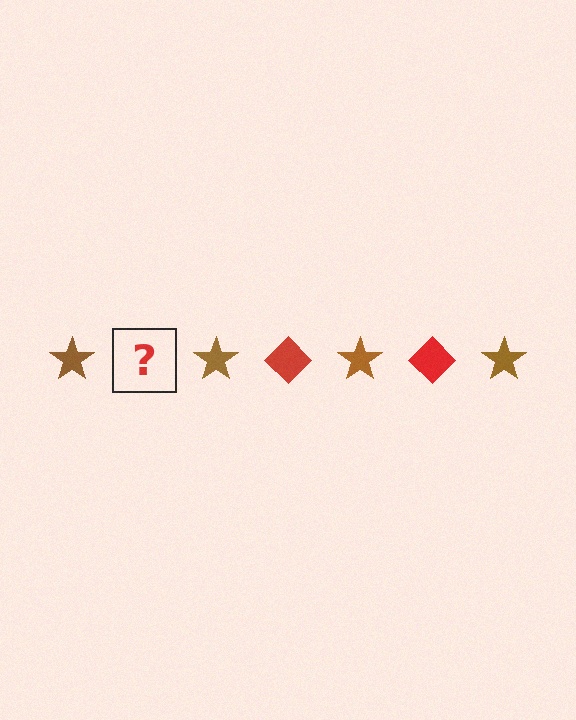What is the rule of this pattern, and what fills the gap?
The rule is that the pattern alternates between brown star and red diamond. The gap should be filled with a red diamond.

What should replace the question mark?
The question mark should be replaced with a red diamond.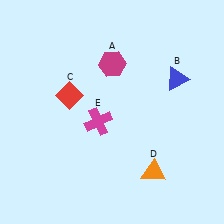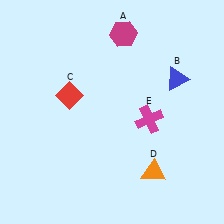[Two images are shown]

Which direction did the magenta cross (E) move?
The magenta cross (E) moved right.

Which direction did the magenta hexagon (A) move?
The magenta hexagon (A) moved up.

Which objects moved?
The objects that moved are: the magenta hexagon (A), the magenta cross (E).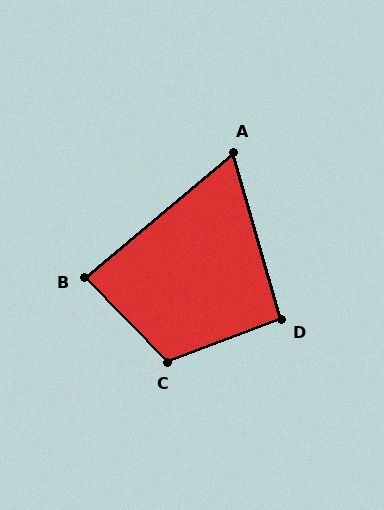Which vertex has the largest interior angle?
C, at approximately 114 degrees.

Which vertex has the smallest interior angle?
A, at approximately 66 degrees.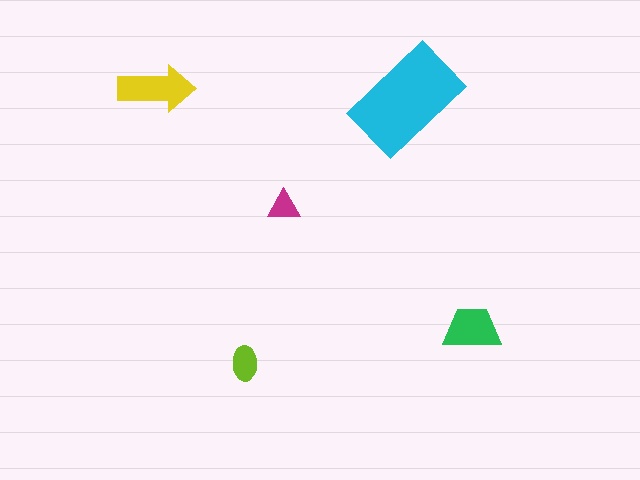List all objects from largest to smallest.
The cyan rectangle, the yellow arrow, the green trapezoid, the lime ellipse, the magenta triangle.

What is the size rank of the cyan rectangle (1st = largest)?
1st.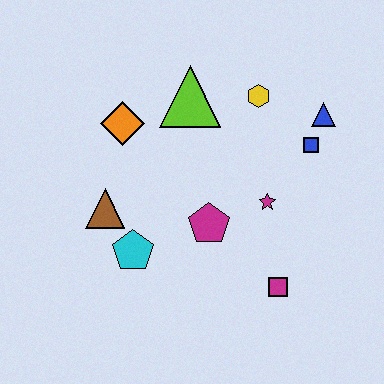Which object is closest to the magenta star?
The magenta pentagon is closest to the magenta star.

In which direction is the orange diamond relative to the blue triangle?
The orange diamond is to the left of the blue triangle.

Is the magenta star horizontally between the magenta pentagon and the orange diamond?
No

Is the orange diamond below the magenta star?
No